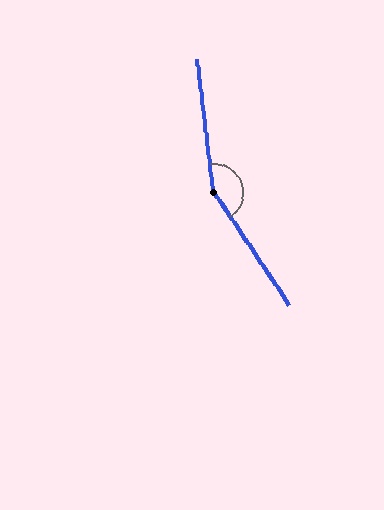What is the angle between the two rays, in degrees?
Approximately 153 degrees.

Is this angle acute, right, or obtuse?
It is obtuse.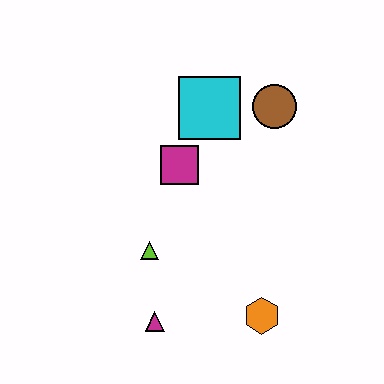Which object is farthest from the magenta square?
The orange hexagon is farthest from the magenta square.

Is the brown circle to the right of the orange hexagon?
Yes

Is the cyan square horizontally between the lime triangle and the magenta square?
No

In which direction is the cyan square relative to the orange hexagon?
The cyan square is above the orange hexagon.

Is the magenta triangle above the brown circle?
No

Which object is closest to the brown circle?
The cyan square is closest to the brown circle.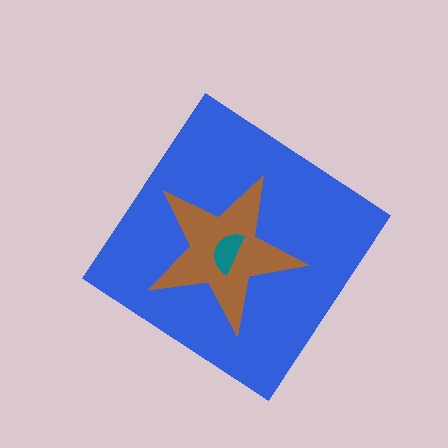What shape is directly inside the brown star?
The teal semicircle.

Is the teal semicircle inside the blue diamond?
Yes.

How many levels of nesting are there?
3.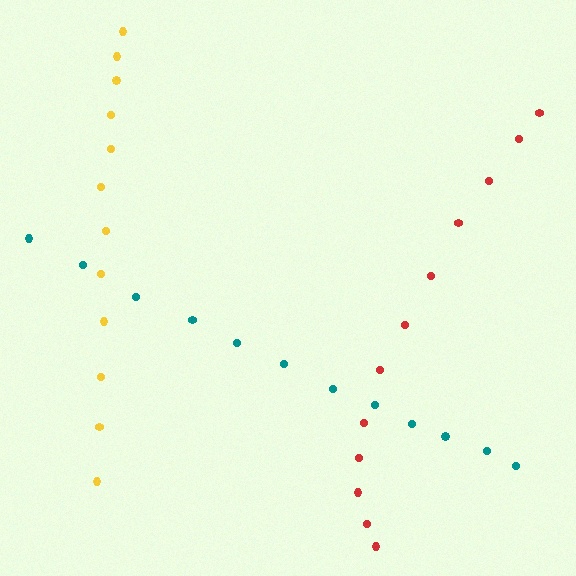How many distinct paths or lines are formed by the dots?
There are 3 distinct paths.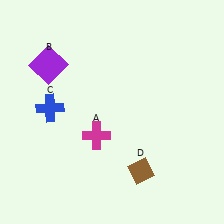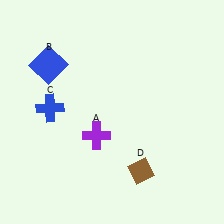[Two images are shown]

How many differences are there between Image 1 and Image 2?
There are 2 differences between the two images.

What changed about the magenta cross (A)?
In Image 1, A is magenta. In Image 2, it changed to purple.